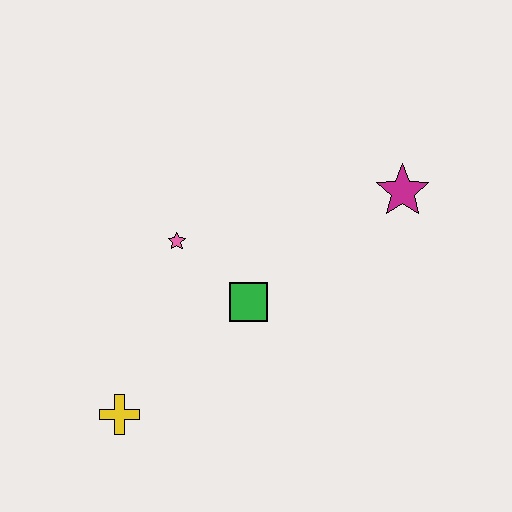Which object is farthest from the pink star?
The magenta star is farthest from the pink star.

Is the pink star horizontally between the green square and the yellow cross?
Yes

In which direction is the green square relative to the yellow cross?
The green square is to the right of the yellow cross.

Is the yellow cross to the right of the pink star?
No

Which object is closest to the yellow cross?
The green square is closest to the yellow cross.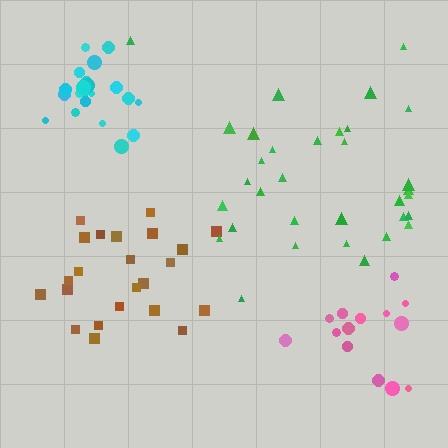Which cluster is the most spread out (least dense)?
Green.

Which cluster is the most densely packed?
Cyan.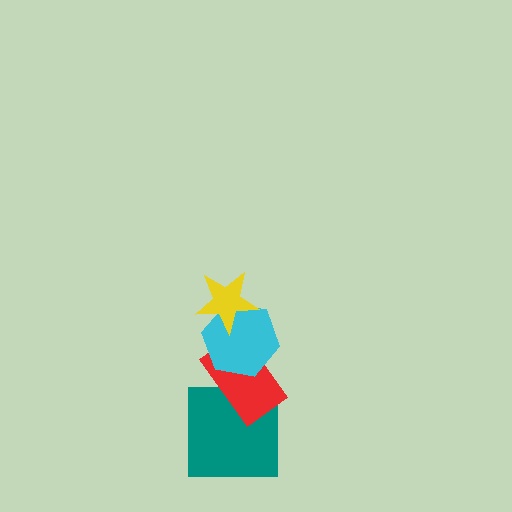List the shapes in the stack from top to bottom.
From top to bottom: the yellow star, the cyan hexagon, the red rectangle, the teal square.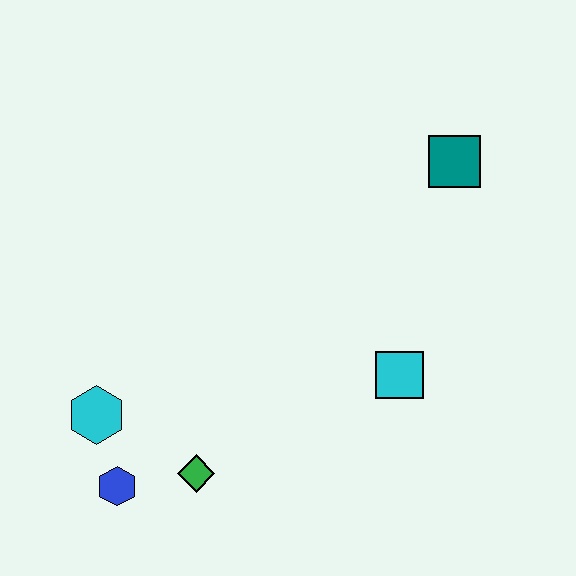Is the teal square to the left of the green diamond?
No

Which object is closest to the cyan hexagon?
The blue hexagon is closest to the cyan hexagon.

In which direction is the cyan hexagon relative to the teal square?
The cyan hexagon is to the left of the teal square.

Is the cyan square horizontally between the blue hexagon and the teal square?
Yes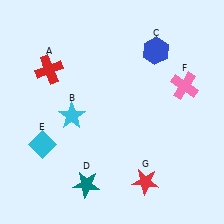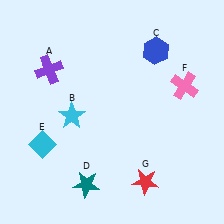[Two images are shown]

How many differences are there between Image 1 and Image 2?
There is 1 difference between the two images.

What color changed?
The cross (A) changed from red in Image 1 to purple in Image 2.